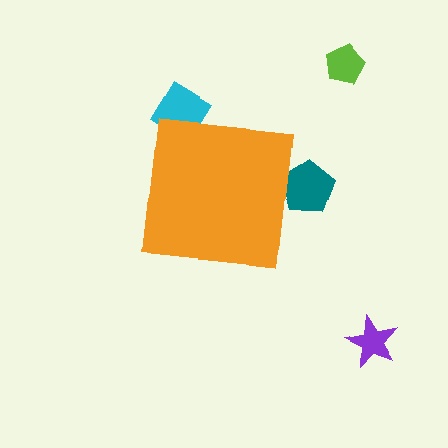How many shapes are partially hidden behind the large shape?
2 shapes are partially hidden.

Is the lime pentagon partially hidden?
No, the lime pentagon is fully visible.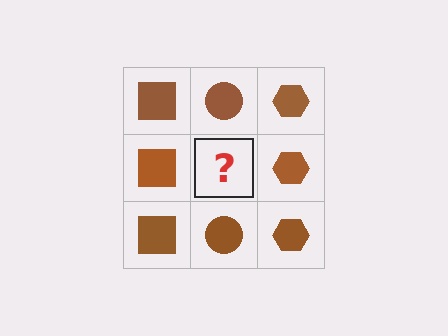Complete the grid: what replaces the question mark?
The question mark should be replaced with a brown circle.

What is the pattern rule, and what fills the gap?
The rule is that each column has a consistent shape. The gap should be filled with a brown circle.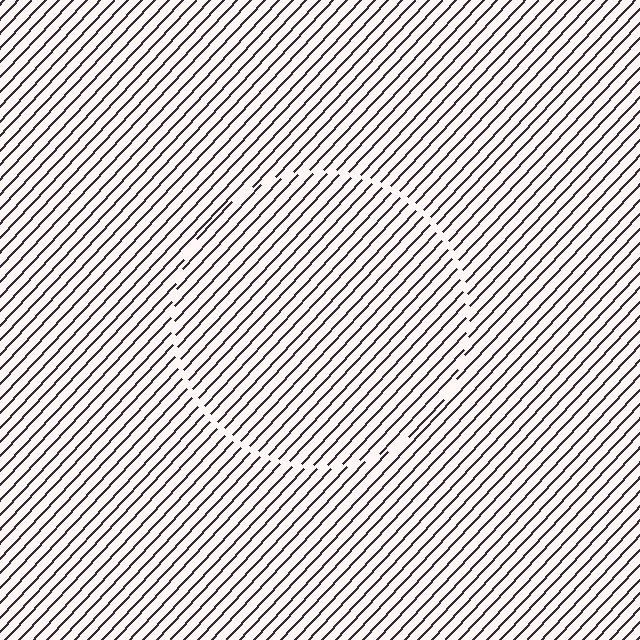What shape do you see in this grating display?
An illusory circle. The interior of the shape contains the same grating, shifted by half a period — the contour is defined by the phase discontinuity where line-ends from the inner and outer gratings abut.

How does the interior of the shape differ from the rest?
The interior of the shape contains the same grating, shifted by half a period — the contour is defined by the phase discontinuity where line-ends from the inner and outer gratings abut.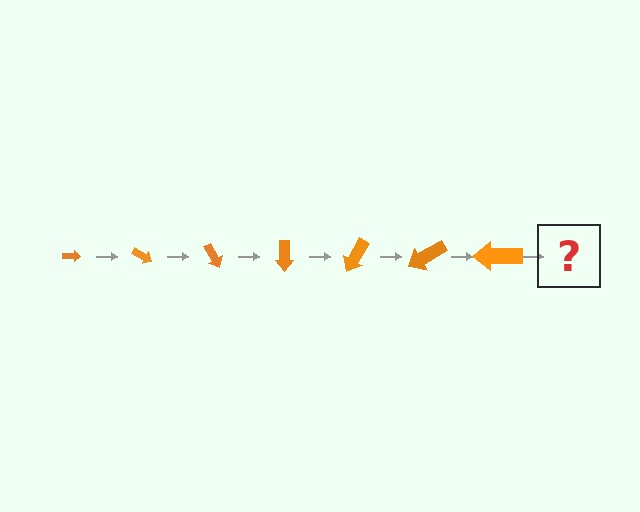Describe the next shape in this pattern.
It should be an arrow, larger than the previous one and rotated 210 degrees from the start.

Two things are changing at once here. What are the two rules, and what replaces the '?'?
The two rules are that the arrow grows larger each step and it rotates 30 degrees each step. The '?' should be an arrow, larger than the previous one and rotated 210 degrees from the start.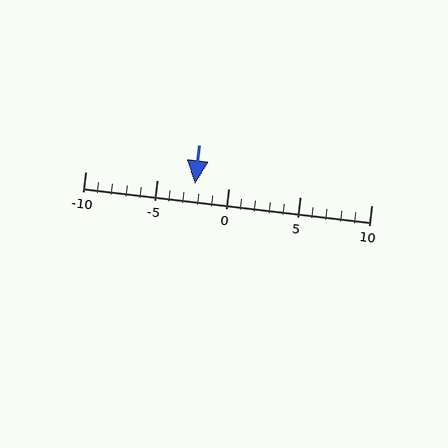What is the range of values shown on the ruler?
The ruler shows values from -10 to 10.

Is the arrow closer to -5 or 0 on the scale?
The arrow is closer to 0.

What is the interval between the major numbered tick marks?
The major tick marks are spaced 5 units apart.